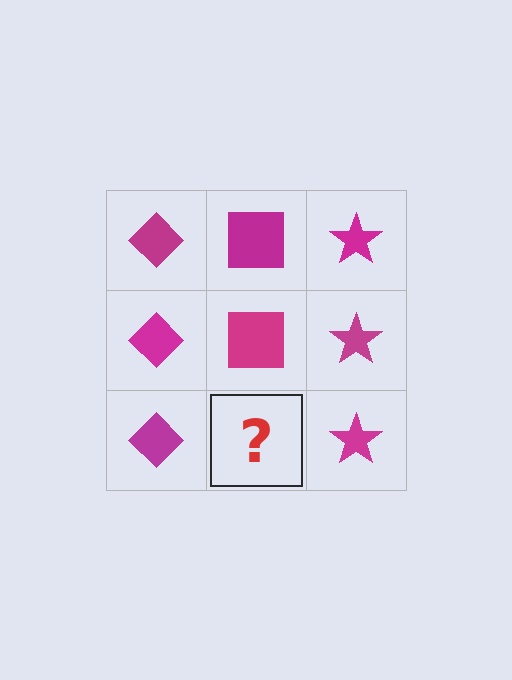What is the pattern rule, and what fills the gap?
The rule is that each column has a consistent shape. The gap should be filled with a magenta square.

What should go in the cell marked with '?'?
The missing cell should contain a magenta square.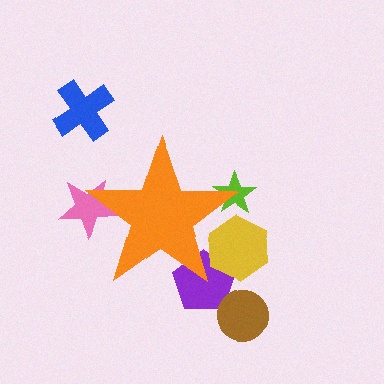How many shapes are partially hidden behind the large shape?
4 shapes are partially hidden.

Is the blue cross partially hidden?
No, the blue cross is fully visible.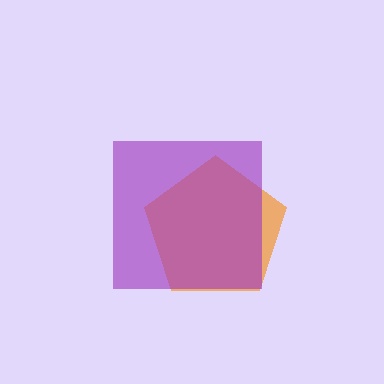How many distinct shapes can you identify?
There are 2 distinct shapes: an orange pentagon, a purple square.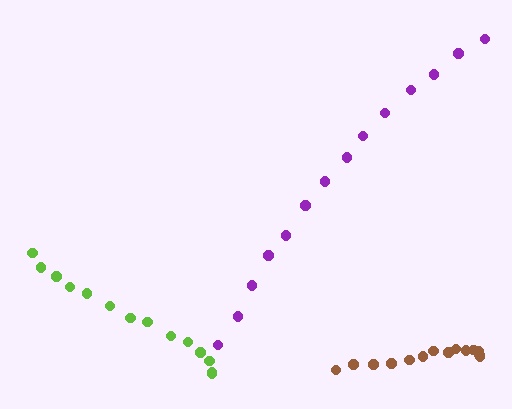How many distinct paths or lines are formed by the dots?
There are 3 distinct paths.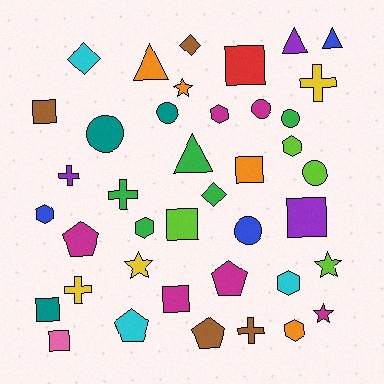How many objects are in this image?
There are 40 objects.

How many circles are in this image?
There are 6 circles.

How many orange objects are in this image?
There are 4 orange objects.